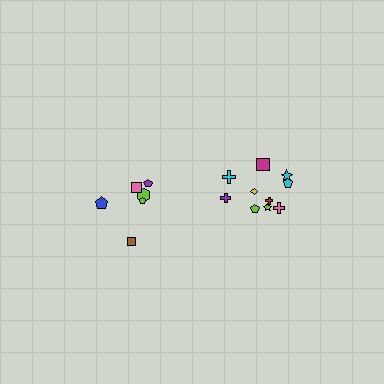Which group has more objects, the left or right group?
The right group.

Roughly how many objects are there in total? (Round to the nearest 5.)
Roughly 15 objects in total.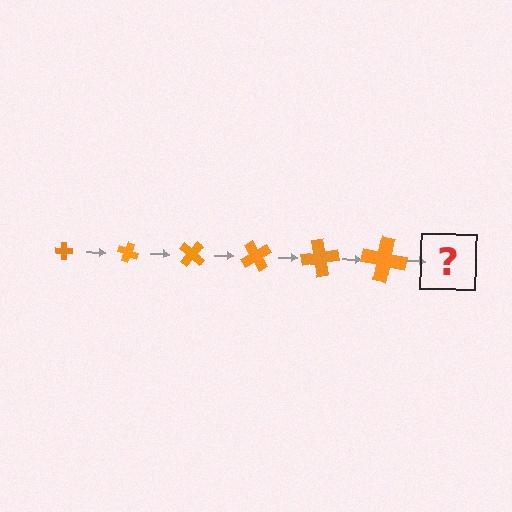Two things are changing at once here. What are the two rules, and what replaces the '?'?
The two rules are that the cross grows larger each step and it rotates 20 degrees each step. The '?' should be a cross, larger than the previous one and rotated 120 degrees from the start.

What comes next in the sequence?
The next element should be a cross, larger than the previous one and rotated 120 degrees from the start.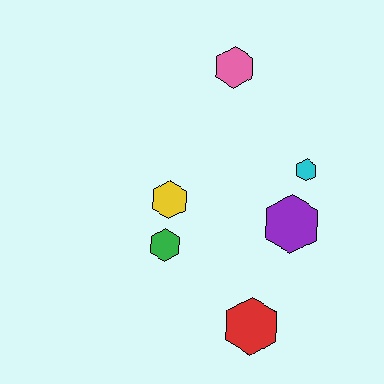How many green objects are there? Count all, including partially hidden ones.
There is 1 green object.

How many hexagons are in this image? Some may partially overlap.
There are 6 hexagons.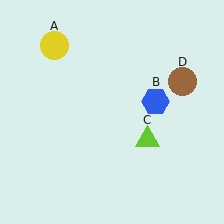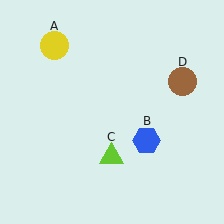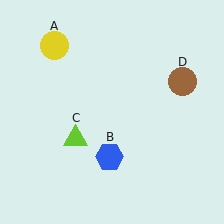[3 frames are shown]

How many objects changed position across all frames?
2 objects changed position: blue hexagon (object B), lime triangle (object C).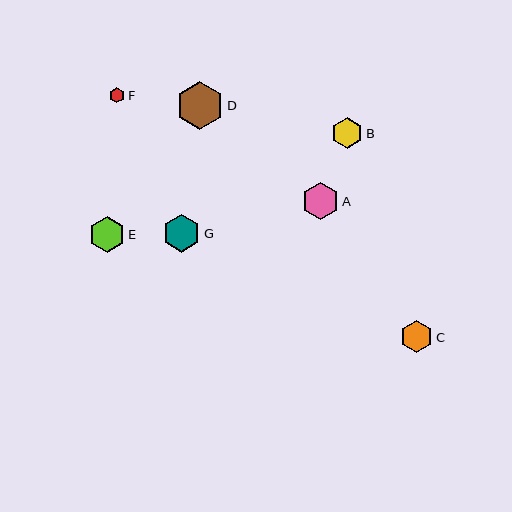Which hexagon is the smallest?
Hexagon F is the smallest with a size of approximately 16 pixels.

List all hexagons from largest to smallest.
From largest to smallest: D, G, A, E, C, B, F.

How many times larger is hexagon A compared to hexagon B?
Hexagon A is approximately 1.2 times the size of hexagon B.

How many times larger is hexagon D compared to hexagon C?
Hexagon D is approximately 1.5 times the size of hexagon C.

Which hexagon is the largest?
Hexagon D is the largest with a size of approximately 47 pixels.